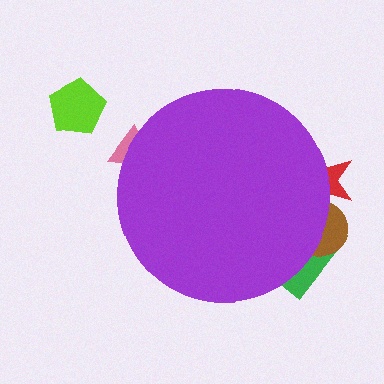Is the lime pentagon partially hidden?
No, the lime pentagon is fully visible.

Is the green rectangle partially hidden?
Yes, the green rectangle is partially hidden behind the purple circle.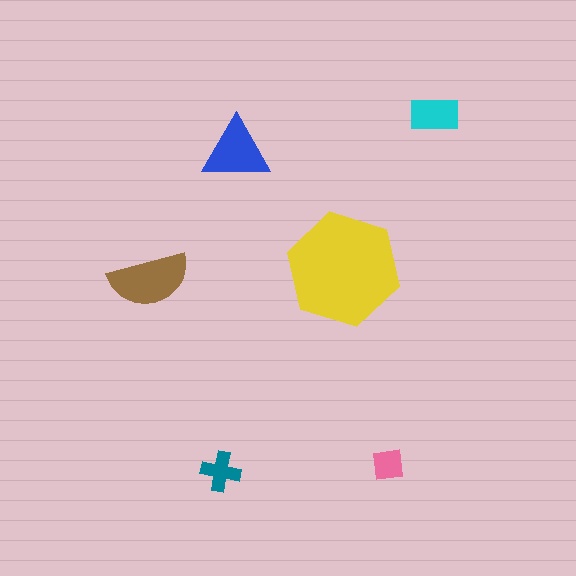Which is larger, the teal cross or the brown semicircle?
The brown semicircle.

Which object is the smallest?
The pink square.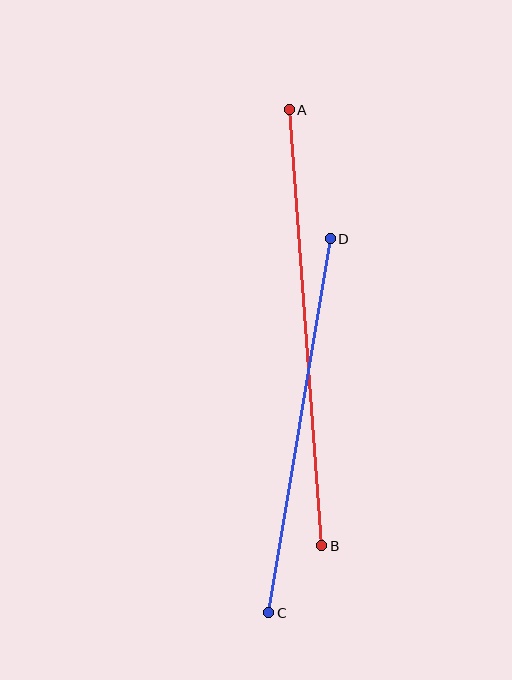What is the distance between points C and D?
The distance is approximately 379 pixels.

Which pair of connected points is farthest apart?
Points A and B are farthest apart.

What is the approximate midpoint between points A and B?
The midpoint is at approximately (306, 328) pixels.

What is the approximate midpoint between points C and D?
The midpoint is at approximately (300, 426) pixels.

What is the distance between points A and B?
The distance is approximately 437 pixels.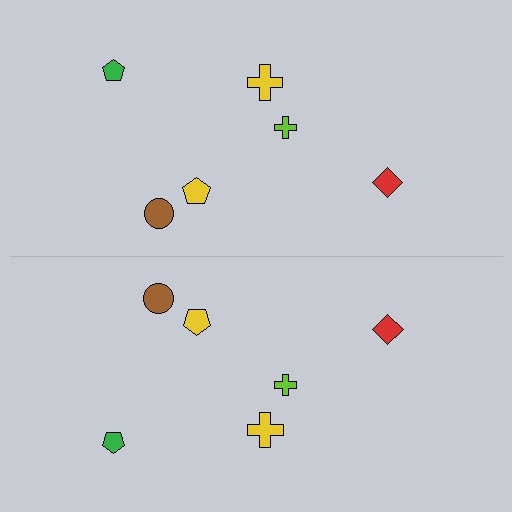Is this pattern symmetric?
Yes, this pattern has bilateral (reflection) symmetry.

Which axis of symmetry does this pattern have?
The pattern has a horizontal axis of symmetry running through the center of the image.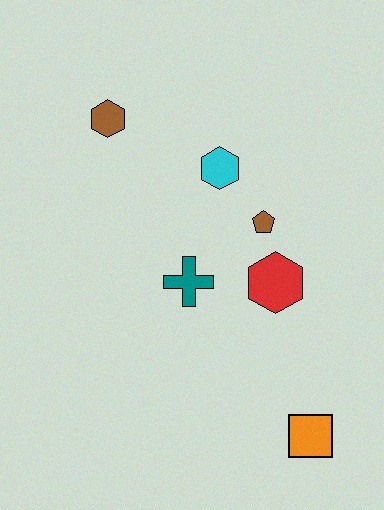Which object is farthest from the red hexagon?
The brown hexagon is farthest from the red hexagon.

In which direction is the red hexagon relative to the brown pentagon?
The red hexagon is below the brown pentagon.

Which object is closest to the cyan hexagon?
The brown pentagon is closest to the cyan hexagon.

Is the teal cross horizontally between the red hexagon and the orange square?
No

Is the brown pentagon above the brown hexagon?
No